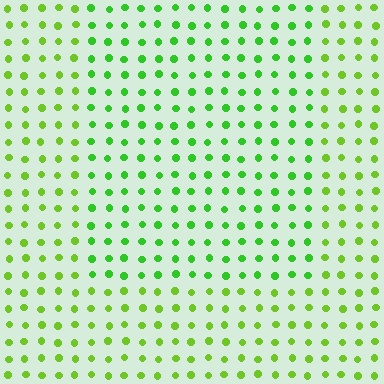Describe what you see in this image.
The image is filled with small lime elements in a uniform arrangement. A rectangle-shaped region is visible where the elements are tinted to a slightly different hue, forming a subtle color boundary.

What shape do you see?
I see a rectangle.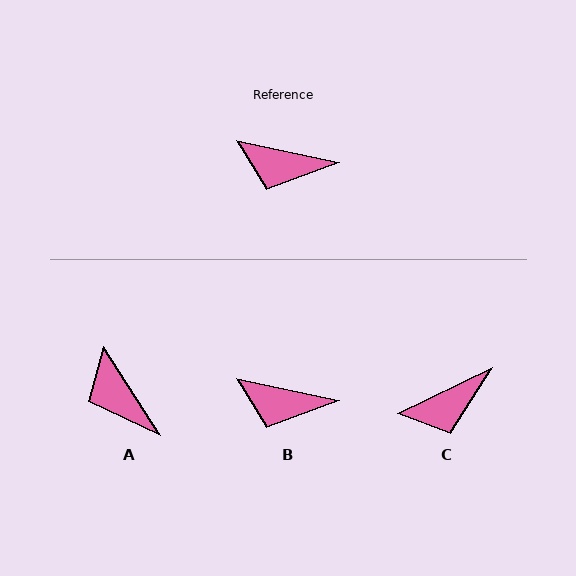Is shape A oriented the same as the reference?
No, it is off by about 45 degrees.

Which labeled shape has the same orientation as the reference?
B.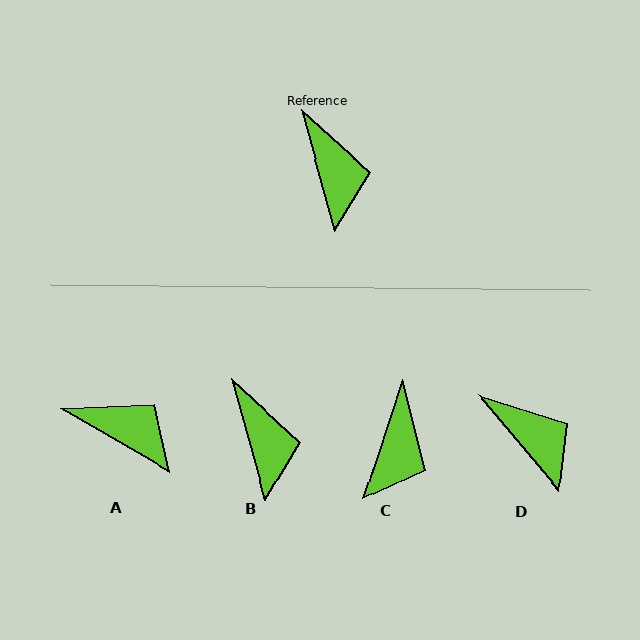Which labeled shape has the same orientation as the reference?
B.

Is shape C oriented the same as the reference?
No, it is off by about 34 degrees.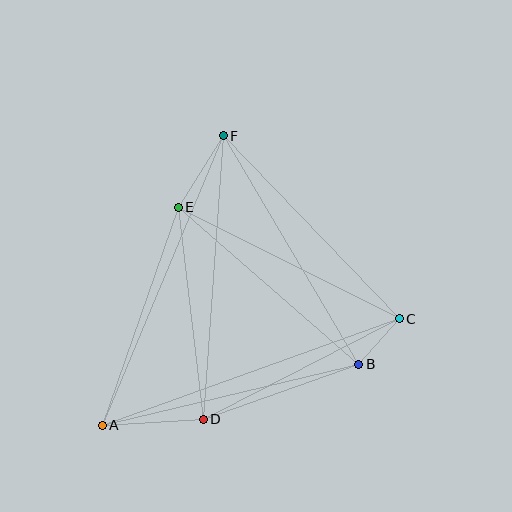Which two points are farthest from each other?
Points A and C are farthest from each other.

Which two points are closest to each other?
Points B and C are closest to each other.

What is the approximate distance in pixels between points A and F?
The distance between A and F is approximately 314 pixels.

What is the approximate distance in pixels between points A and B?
The distance between A and B is approximately 263 pixels.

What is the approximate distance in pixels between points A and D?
The distance between A and D is approximately 101 pixels.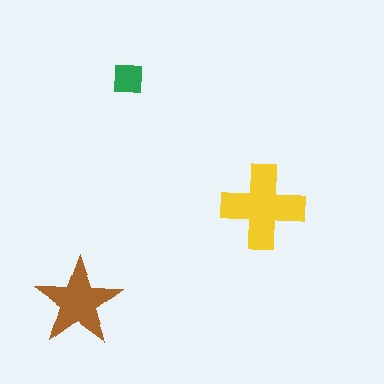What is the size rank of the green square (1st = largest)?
3rd.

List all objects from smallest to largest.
The green square, the brown star, the yellow cross.